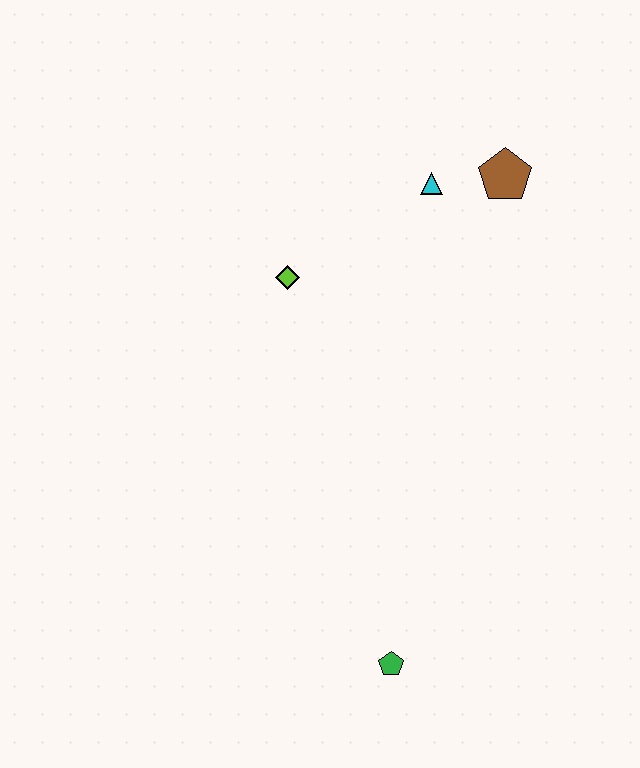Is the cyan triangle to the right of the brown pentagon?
No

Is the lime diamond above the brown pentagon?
No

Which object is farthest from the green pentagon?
The brown pentagon is farthest from the green pentagon.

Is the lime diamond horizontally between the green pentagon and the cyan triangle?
No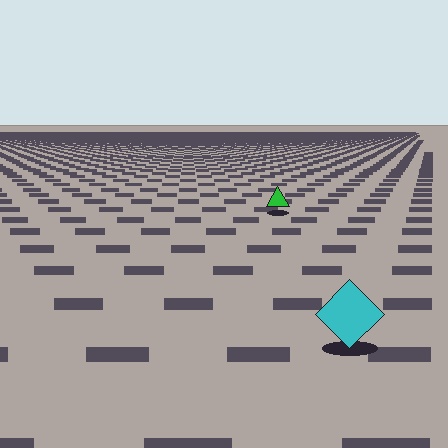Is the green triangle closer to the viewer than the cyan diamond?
No. The cyan diamond is closer — you can tell from the texture gradient: the ground texture is coarser near it.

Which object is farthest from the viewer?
The green triangle is farthest from the viewer. It appears smaller and the ground texture around it is denser.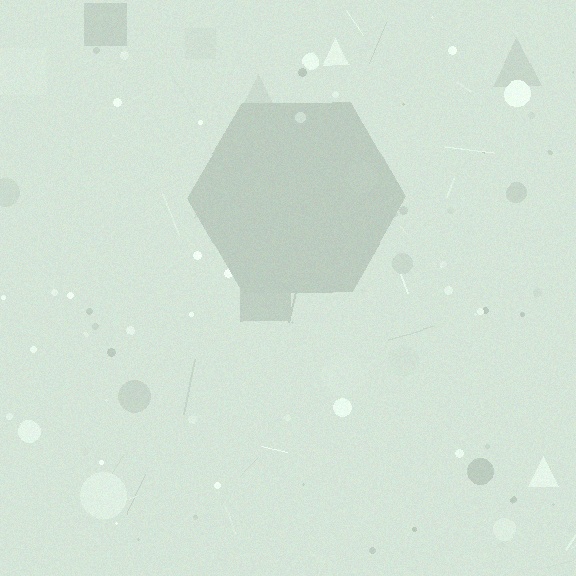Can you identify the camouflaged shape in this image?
The camouflaged shape is a hexagon.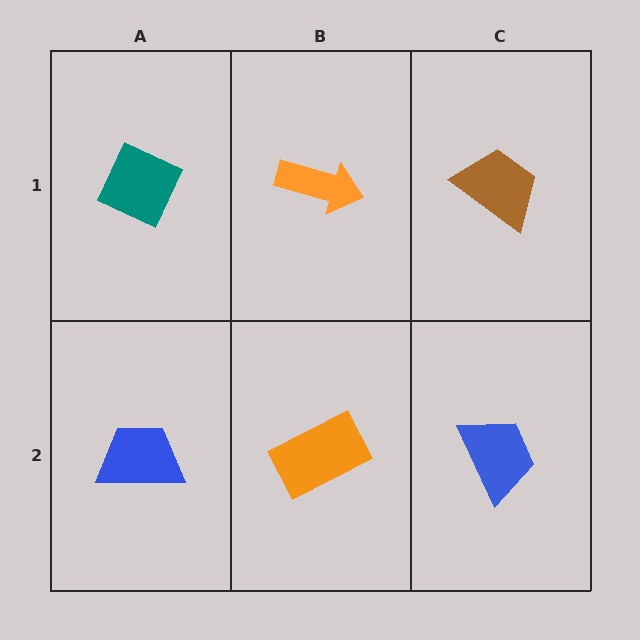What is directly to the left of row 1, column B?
A teal diamond.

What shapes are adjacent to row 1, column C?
A blue trapezoid (row 2, column C), an orange arrow (row 1, column B).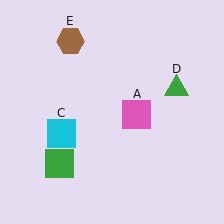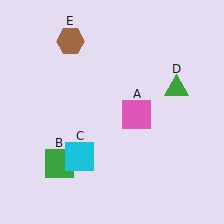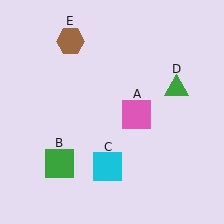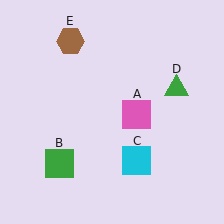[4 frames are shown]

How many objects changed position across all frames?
1 object changed position: cyan square (object C).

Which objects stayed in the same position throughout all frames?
Pink square (object A) and green square (object B) and green triangle (object D) and brown hexagon (object E) remained stationary.